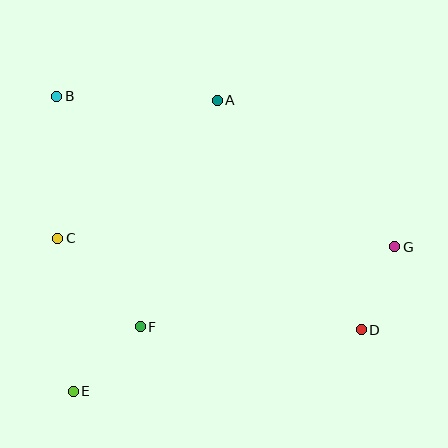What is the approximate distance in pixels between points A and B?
The distance between A and B is approximately 160 pixels.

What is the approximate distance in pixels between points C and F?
The distance between C and F is approximately 121 pixels.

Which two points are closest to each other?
Points D and G are closest to each other.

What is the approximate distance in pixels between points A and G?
The distance between A and G is approximately 230 pixels.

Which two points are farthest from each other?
Points B and D are farthest from each other.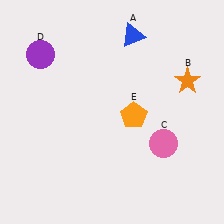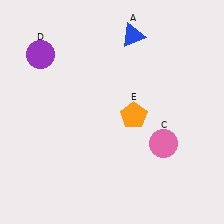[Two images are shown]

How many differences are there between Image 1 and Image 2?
There is 1 difference between the two images.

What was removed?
The orange star (B) was removed in Image 2.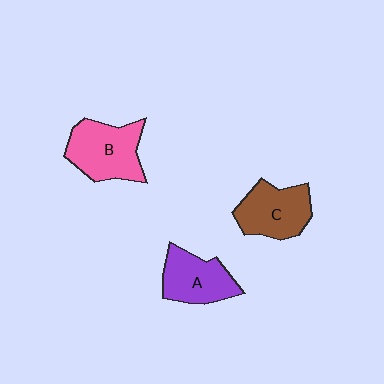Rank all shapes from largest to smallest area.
From largest to smallest: B (pink), C (brown), A (purple).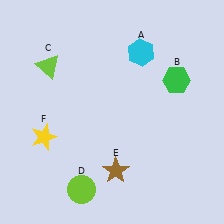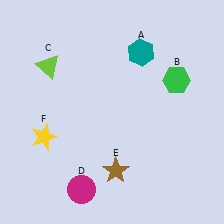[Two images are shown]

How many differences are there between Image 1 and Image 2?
There are 2 differences between the two images.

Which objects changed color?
A changed from cyan to teal. D changed from lime to magenta.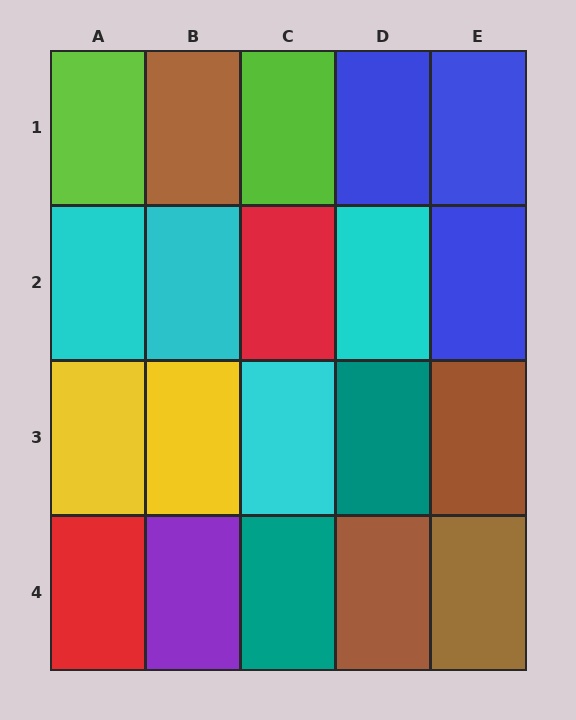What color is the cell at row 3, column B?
Yellow.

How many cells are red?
2 cells are red.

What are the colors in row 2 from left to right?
Cyan, cyan, red, cyan, blue.